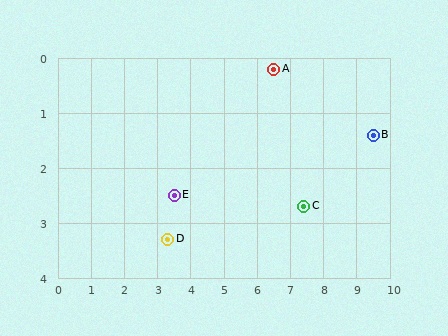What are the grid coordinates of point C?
Point C is at approximately (7.4, 2.7).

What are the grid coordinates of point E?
Point E is at approximately (3.5, 2.5).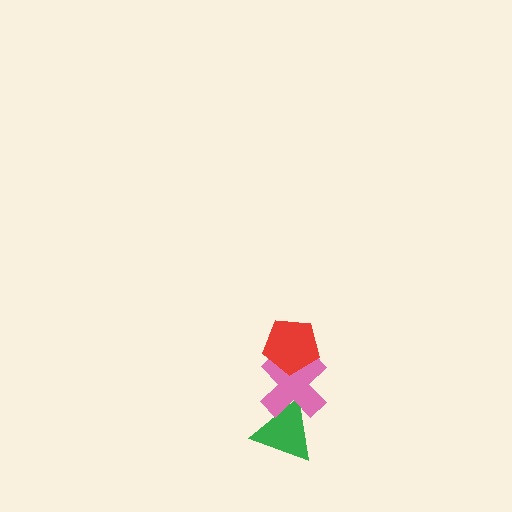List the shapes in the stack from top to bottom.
From top to bottom: the red pentagon, the pink cross, the green triangle.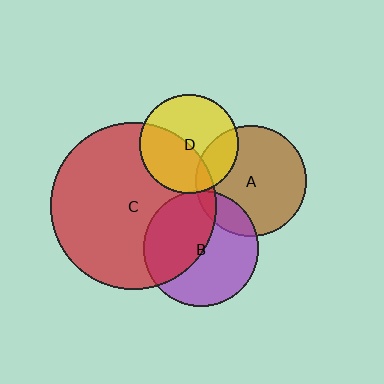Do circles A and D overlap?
Yes.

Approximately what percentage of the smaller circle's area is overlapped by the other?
Approximately 20%.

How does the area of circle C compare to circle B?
Approximately 2.1 times.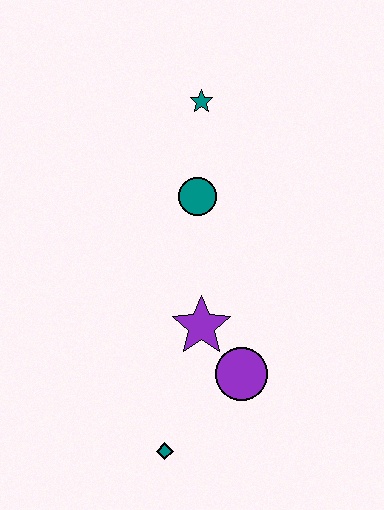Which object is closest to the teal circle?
The teal star is closest to the teal circle.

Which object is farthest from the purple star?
The teal star is farthest from the purple star.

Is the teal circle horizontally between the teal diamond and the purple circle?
Yes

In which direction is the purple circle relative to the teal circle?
The purple circle is below the teal circle.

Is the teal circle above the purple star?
Yes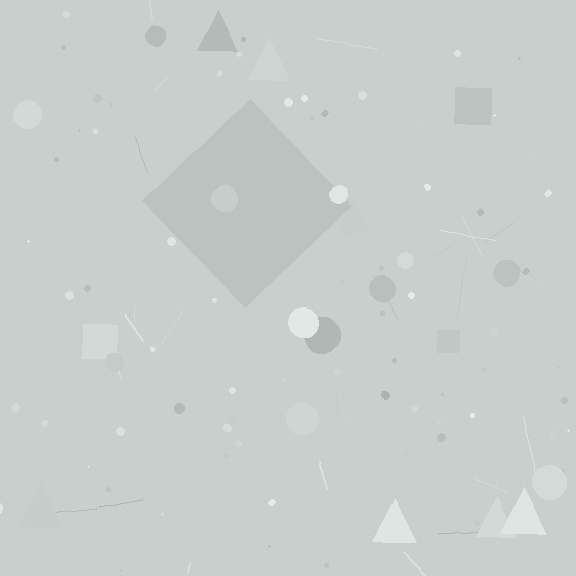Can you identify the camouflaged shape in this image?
The camouflaged shape is a diamond.